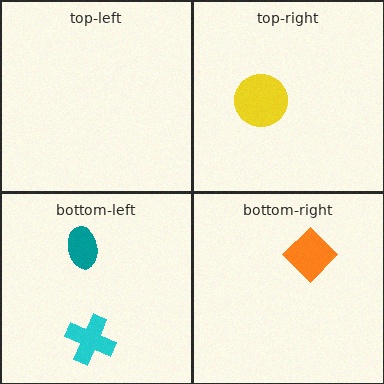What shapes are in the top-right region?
The yellow circle.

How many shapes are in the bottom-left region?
2.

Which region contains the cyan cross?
The bottom-left region.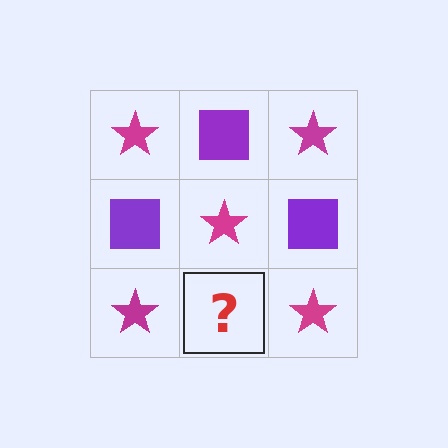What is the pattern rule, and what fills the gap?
The rule is that it alternates magenta star and purple square in a checkerboard pattern. The gap should be filled with a purple square.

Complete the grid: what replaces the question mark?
The question mark should be replaced with a purple square.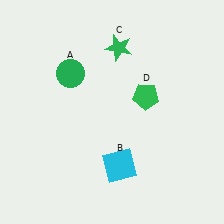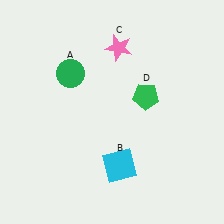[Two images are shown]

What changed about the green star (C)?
In Image 1, C is green. In Image 2, it changed to pink.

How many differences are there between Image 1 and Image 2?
There is 1 difference between the two images.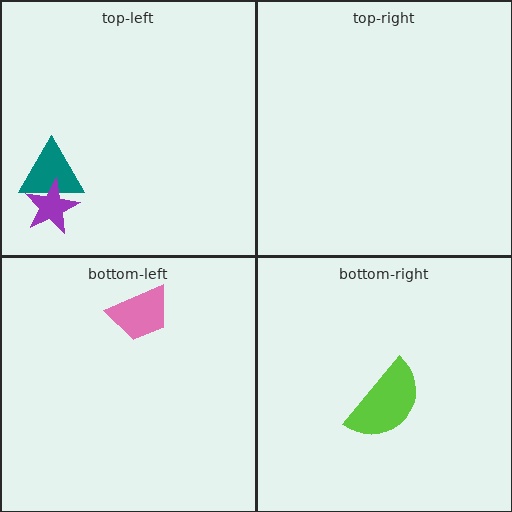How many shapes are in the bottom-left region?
1.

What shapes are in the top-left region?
The teal triangle, the purple star.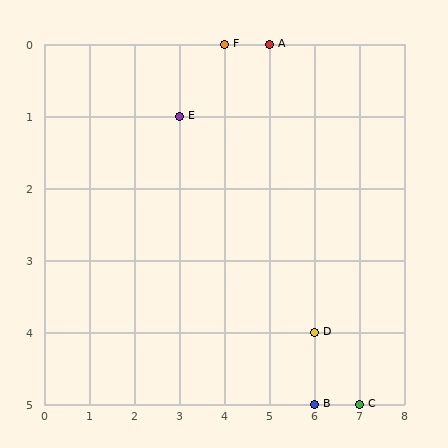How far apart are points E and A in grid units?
Points E and A are 2 columns and 1 row apart (about 2.2 grid units diagonally).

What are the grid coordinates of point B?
Point B is at grid coordinates (6, 5).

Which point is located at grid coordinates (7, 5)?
Point C is at (7, 5).